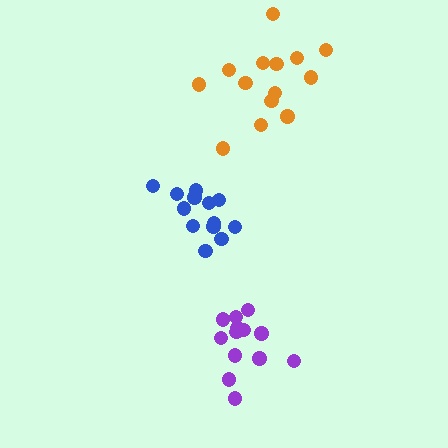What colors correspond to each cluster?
The clusters are colored: orange, purple, blue.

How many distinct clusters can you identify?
There are 3 distinct clusters.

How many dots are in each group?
Group 1: 14 dots, Group 2: 13 dots, Group 3: 13 dots (40 total).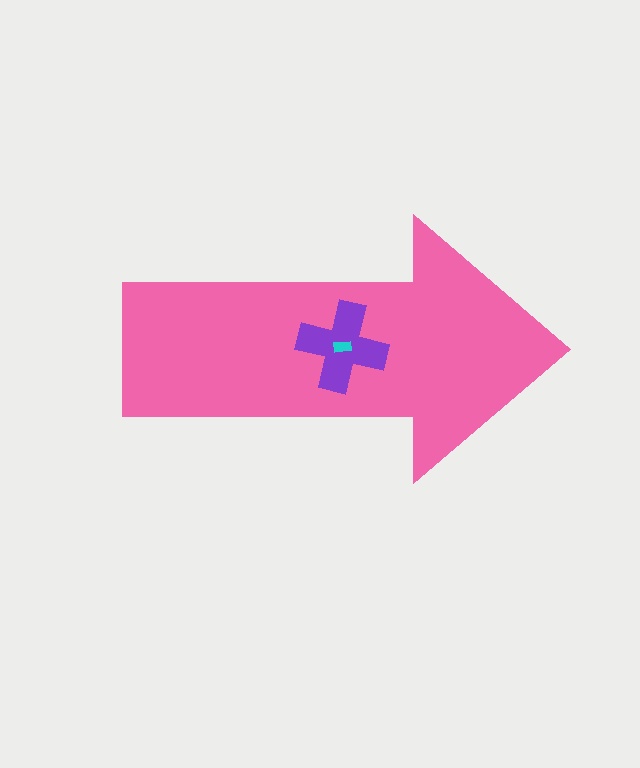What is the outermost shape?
The pink arrow.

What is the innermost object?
The cyan rectangle.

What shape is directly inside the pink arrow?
The purple cross.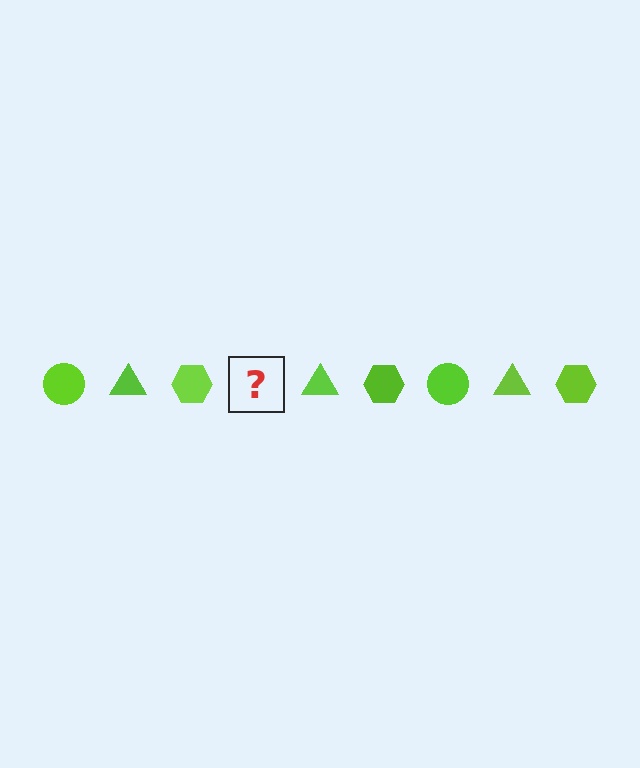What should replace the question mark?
The question mark should be replaced with a lime circle.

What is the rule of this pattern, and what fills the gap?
The rule is that the pattern cycles through circle, triangle, hexagon shapes in lime. The gap should be filled with a lime circle.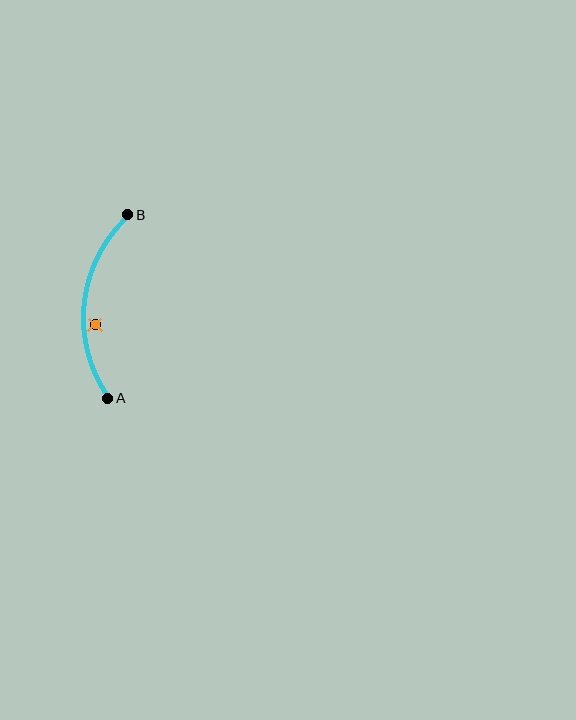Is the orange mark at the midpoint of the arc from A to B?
No — the orange mark does not lie on the arc at all. It sits slightly inside the curve.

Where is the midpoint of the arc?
The arc midpoint is the point on the curve farthest from the straight line joining A and B. It sits to the left of that line.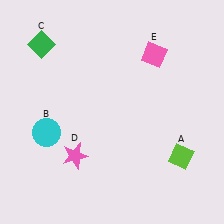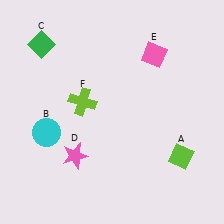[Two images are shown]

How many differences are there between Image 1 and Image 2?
There is 1 difference between the two images.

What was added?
A lime cross (F) was added in Image 2.